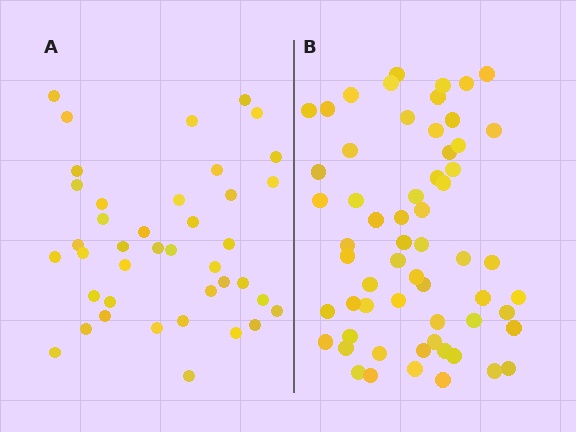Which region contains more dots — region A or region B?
Region B (the right region) has more dots.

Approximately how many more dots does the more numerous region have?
Region B has approximately 20 more dots than region A.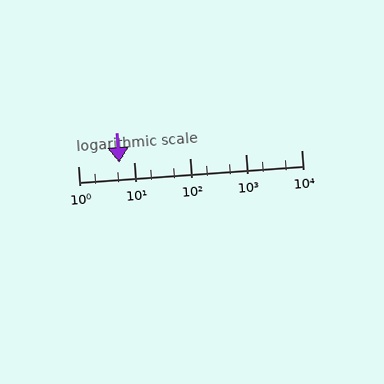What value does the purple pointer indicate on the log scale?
The pointer indicates approximately 5.5.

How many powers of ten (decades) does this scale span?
The scale spans 4 decades, from 1 to 10000.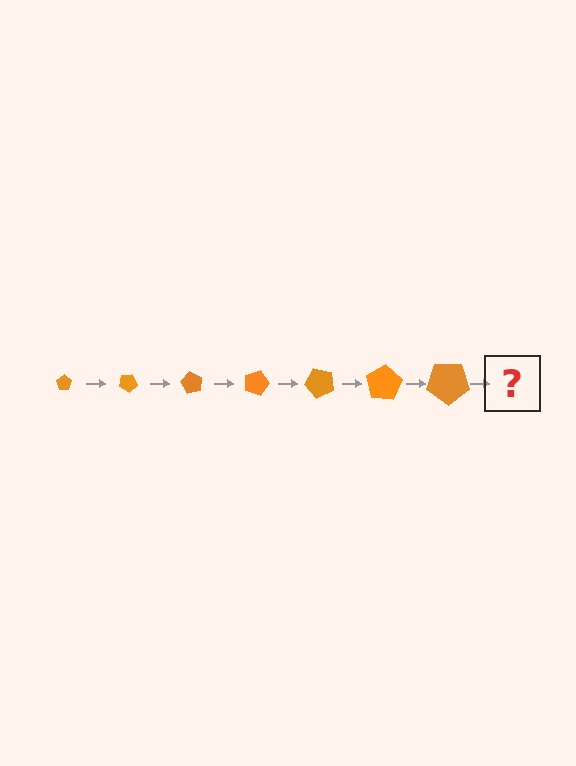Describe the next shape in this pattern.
It should be a pentagon, larger than the previous one and rotated 210 degrees from the start.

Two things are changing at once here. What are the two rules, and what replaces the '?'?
The two rules are that the pentagon grows larger each step and it rotates 30 degrees each step. The '?' should be a pentagon, larger than the previous one and rotated 210 degrees from the start.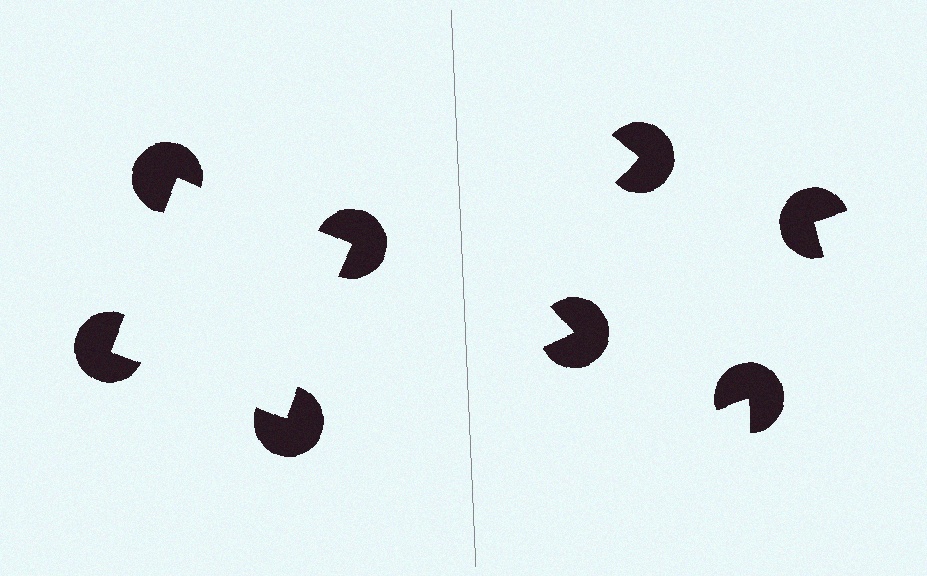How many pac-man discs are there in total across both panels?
8 — 4 on each side.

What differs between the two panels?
The pac-man discs are positioned identically on both sides; only the wedge orientations differ. On the left they align to a square; on the right they are misaligned.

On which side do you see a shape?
An illusory square appears on the left side. On the right side the wedge cuts are rotated, so no coherent shape forms.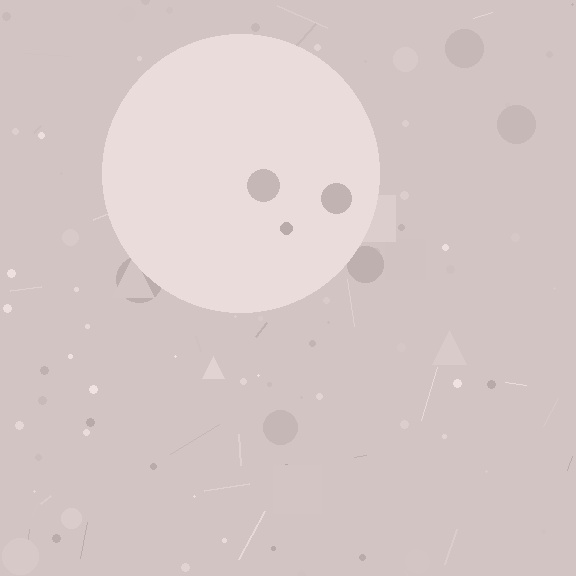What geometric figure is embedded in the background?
A circle is embedded in the background.